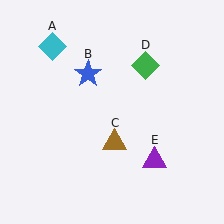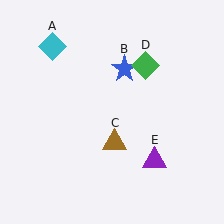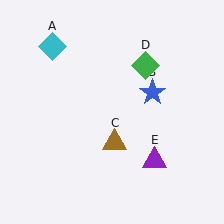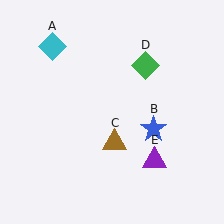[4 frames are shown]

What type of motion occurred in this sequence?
The blue star (object B) rotated clockwise around the center of the scene.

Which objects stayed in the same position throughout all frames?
Cyan diamond (object A) and brown triangle (object C) and green diamond (object D) and purple triangle (object E) remained stationary.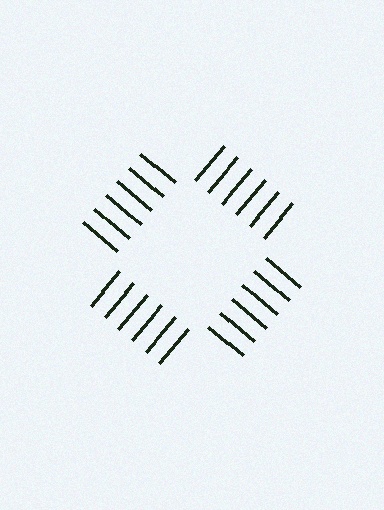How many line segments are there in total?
24 — 6 along each of the 4 edges.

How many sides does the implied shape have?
4 sides — the line-ends trace a square.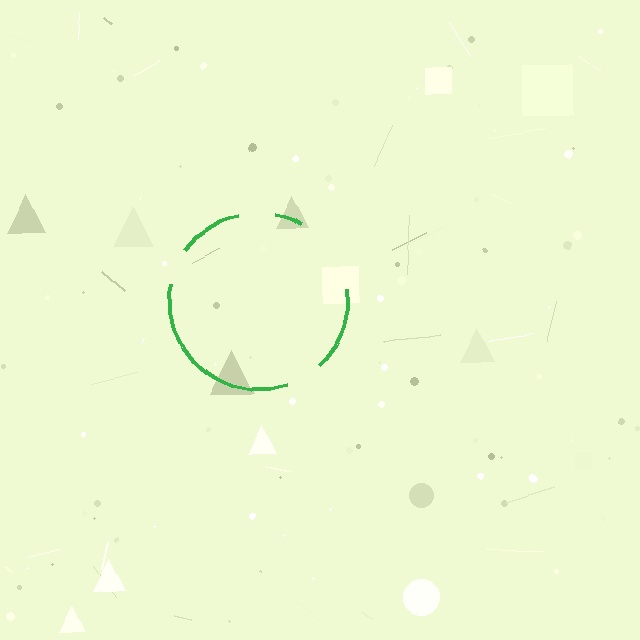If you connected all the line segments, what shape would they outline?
They would outline a circle.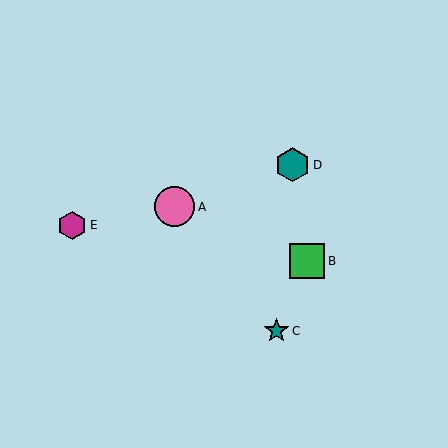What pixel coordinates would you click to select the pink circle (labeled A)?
Click at (175, 207) to select the pink circle A.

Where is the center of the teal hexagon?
The center of the teal hexagon is at (293, 165).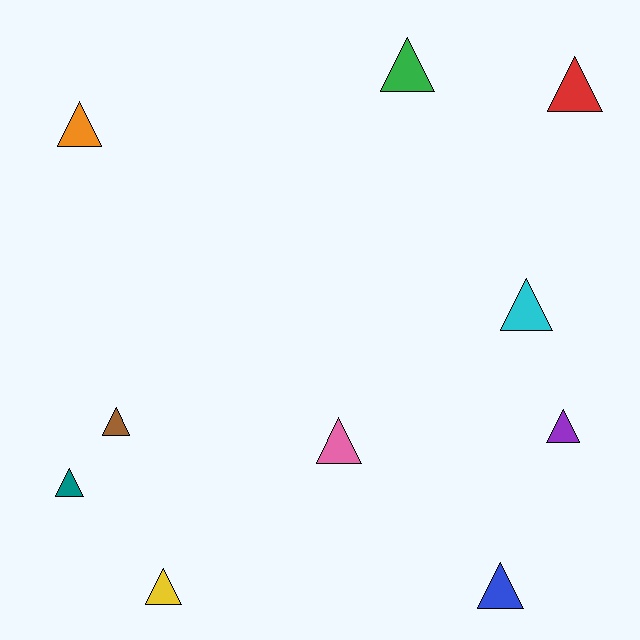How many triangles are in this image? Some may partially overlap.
There are 10 triangles.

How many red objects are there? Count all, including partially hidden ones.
There is 1 red object.